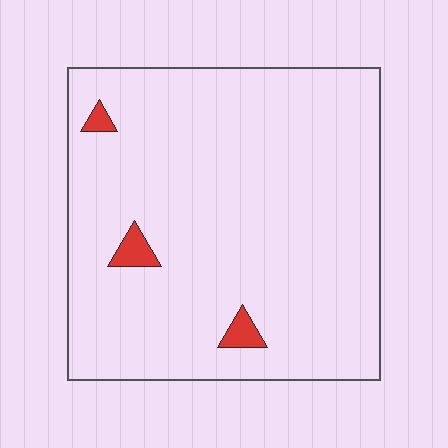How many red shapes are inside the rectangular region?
3.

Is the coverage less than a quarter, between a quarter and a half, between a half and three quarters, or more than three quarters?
Less than a quarter.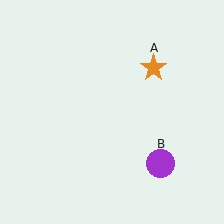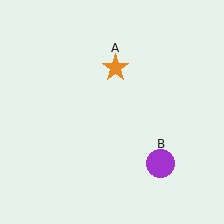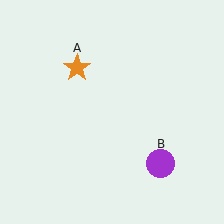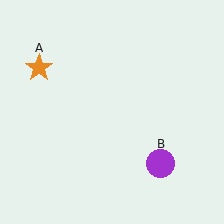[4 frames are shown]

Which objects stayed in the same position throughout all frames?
Purple circle (object B) remained stationary.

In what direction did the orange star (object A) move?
The orange star (object A) moved left.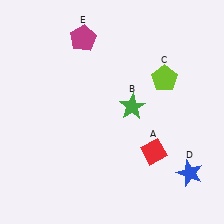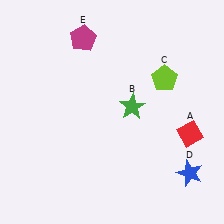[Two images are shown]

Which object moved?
The red diamond (A) moved right.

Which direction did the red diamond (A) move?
The red diamond (A) moved right.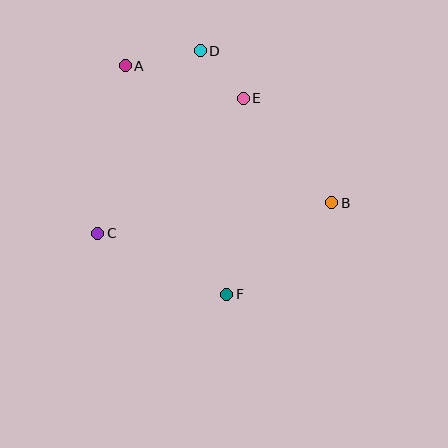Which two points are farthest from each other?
Points A and F are farthest from each other.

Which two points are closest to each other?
Points D and E are closest to each other.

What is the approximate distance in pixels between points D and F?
The distance between D and F is approximately 245 pixels.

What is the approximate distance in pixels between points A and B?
The distance between A and B is approximately 248 pixels.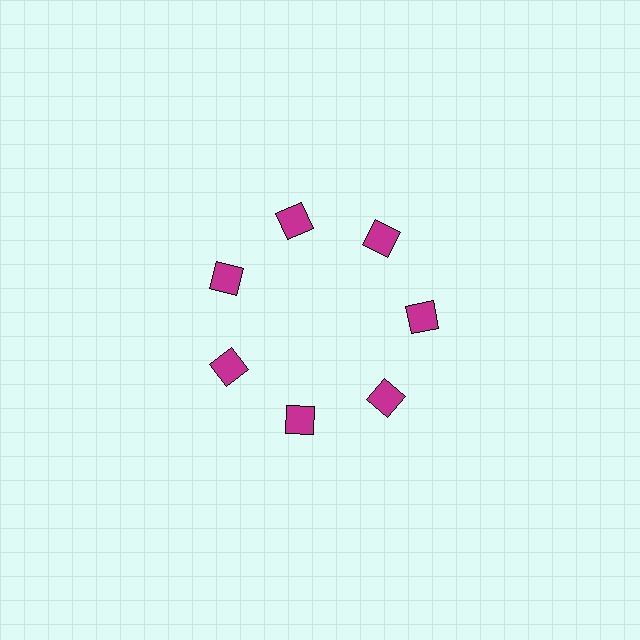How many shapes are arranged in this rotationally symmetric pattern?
There are 7 shapes, arranged in 7 groups of 1.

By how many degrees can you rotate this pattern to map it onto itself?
The pattern maps onto itself every 51 degrees of rotation.